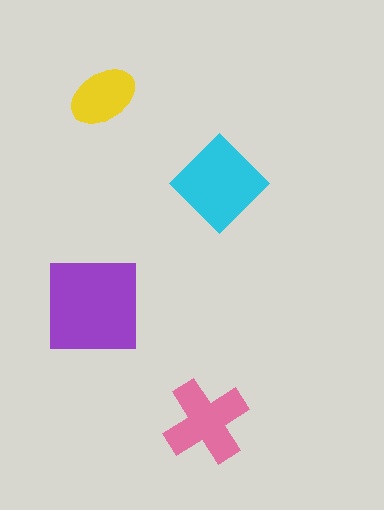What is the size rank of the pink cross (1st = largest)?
3rd.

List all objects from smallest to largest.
The yellow ellipse, the pink cross, the cyan diamond, the purple square.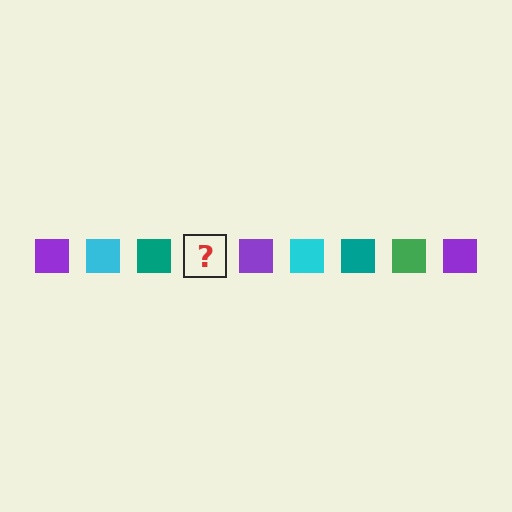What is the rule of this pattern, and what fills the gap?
The rule is that the pattern cycles through purple, cyan, teal, green squares. The gap should be filled with a green square.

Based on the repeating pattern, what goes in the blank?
The blank should be a green square.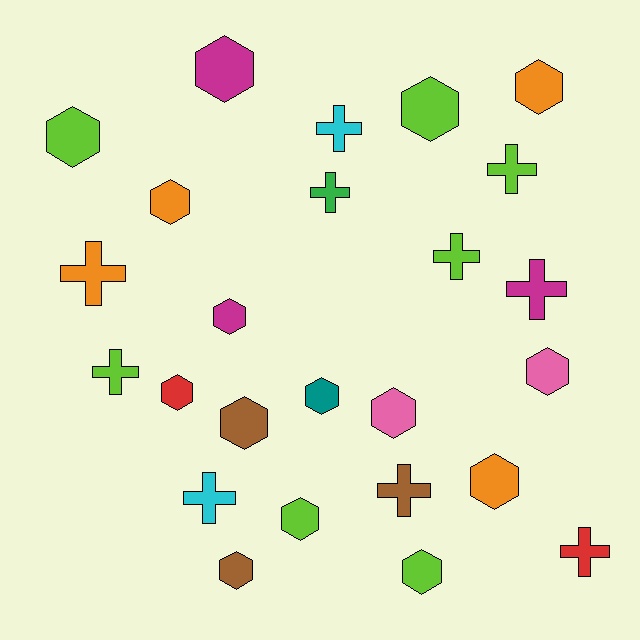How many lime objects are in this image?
There are 7 lime objects.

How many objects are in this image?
There are 25 objects.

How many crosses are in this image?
There are 10 crosses.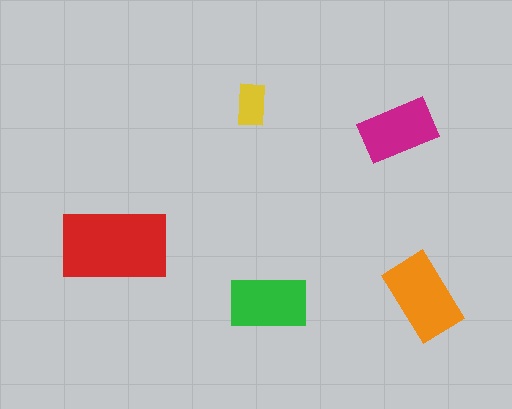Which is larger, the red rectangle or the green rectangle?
The red one.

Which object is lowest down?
The green rectangle is bottommost.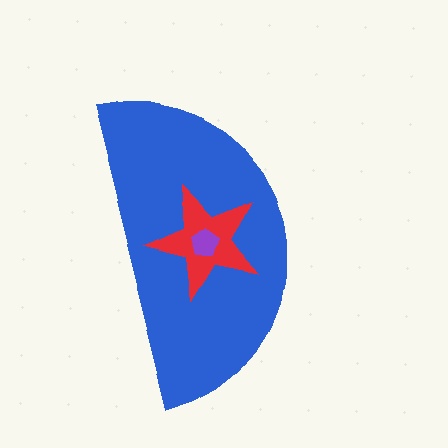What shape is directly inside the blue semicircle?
The red star.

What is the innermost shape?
The purple pentagon.